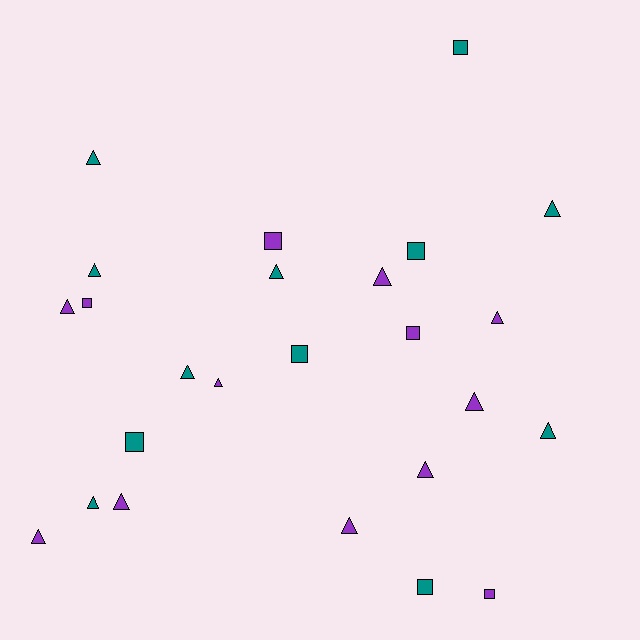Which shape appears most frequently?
Triangle, with 16 objects.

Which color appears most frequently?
Purple, with 13 objects.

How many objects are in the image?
There are 25 objects.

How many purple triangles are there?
There are 9 purple triangles.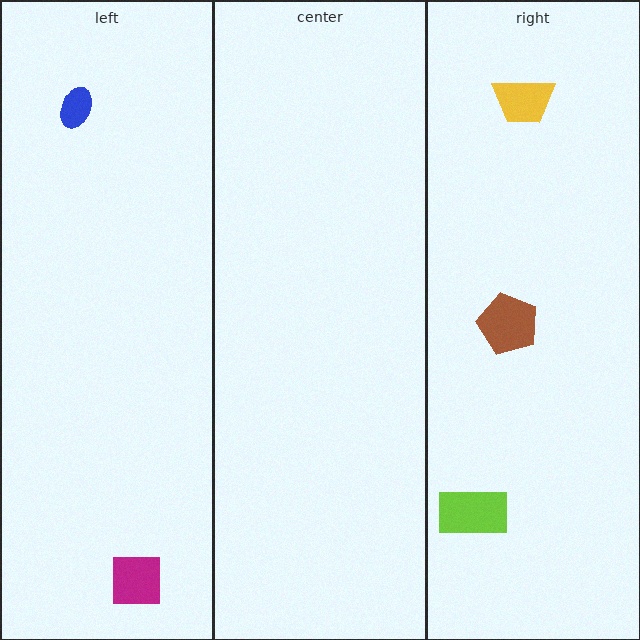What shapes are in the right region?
The yellow trapezoid, the lime rectangle, the brown pentagon.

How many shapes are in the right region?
3.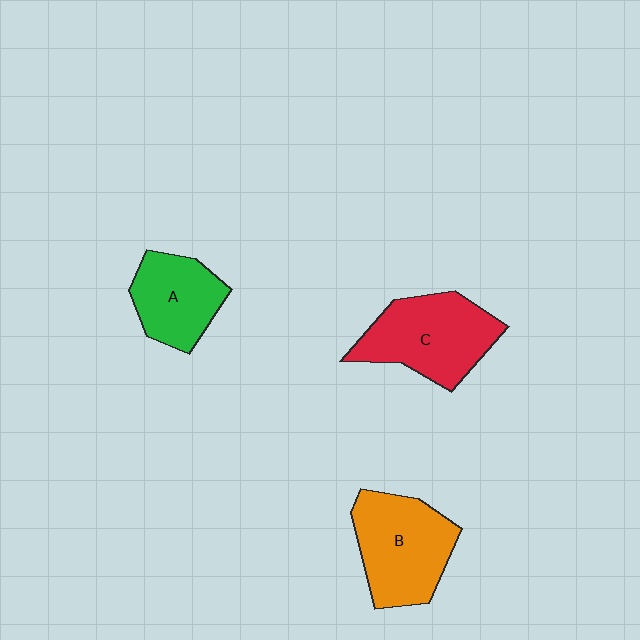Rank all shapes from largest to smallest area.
From largest to smallest: C (red), B (orange), A (green).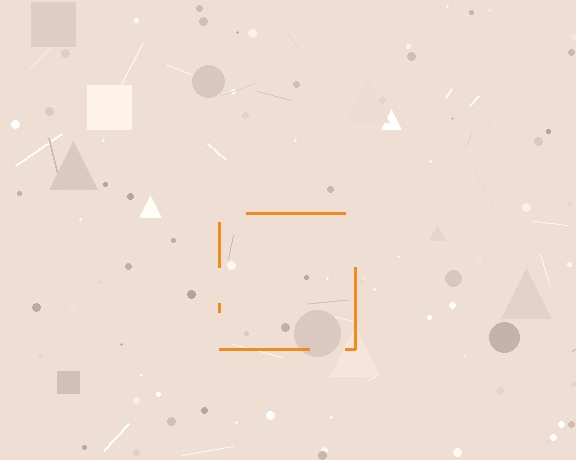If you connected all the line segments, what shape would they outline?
They would outline a square.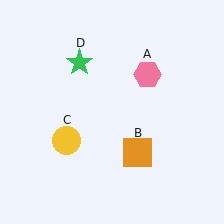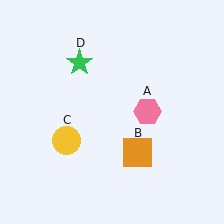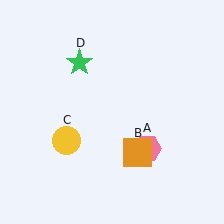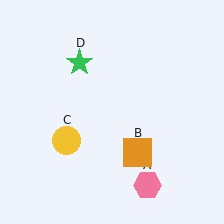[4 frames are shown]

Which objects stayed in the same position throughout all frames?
Orange square (object B) and yellow circle (object C) and green star (object D) remained stationary.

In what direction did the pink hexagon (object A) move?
The pink hexagon (object A) moved down.